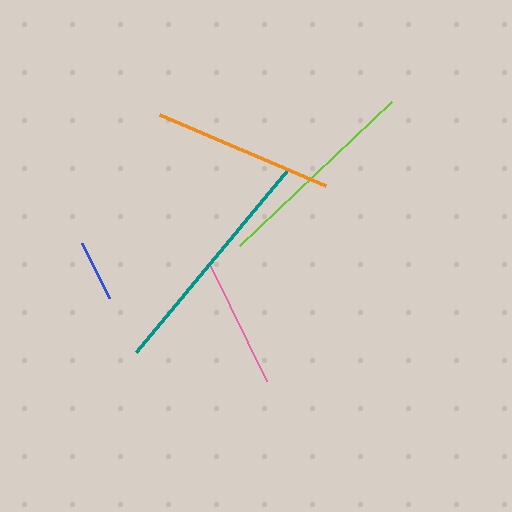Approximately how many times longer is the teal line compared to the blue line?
The teal line is approximately 3.9 times the length of the blue line.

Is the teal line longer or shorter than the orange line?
The teal line is longer than the orange line.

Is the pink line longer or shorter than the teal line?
The teal line is longer than the pink line.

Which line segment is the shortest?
The blue line is the shortest at approximately 61 pixels.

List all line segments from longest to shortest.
From longest to shortest: teal, lime, orange, pink, blue.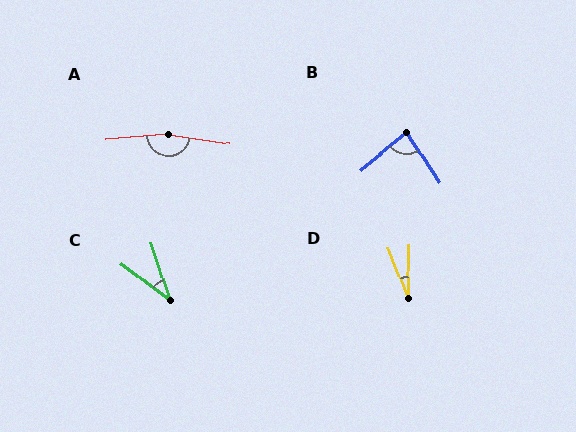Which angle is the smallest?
D, at approximately 22 degrees.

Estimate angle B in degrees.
Approximately 83 degrees.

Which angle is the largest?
A, at approximately 166 degrees.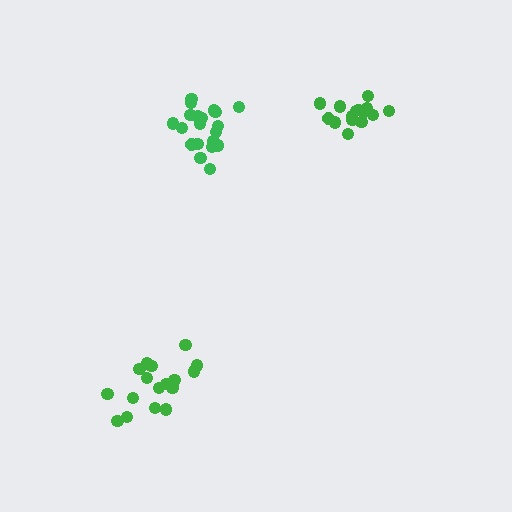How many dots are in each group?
Group 1: 18 dots, Group 2: 20 dots, Group 3: 15 dots (53 total).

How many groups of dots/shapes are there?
There are 3 groups.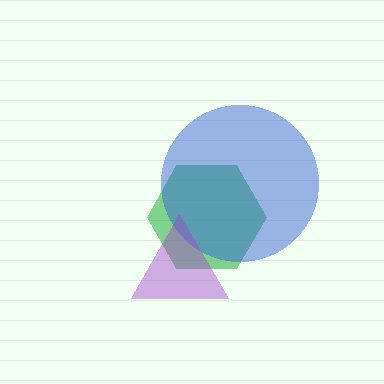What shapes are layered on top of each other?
The layered shapes are: a green hexagon, a blue circle, a purple triangle.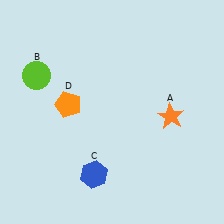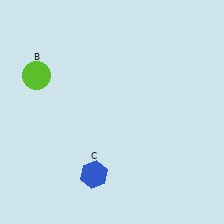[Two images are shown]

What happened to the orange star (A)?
The orange star (A) was removed in Image 2. It was in the bottom-right area of Image 1.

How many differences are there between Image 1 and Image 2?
There are 2 differences between the two images.